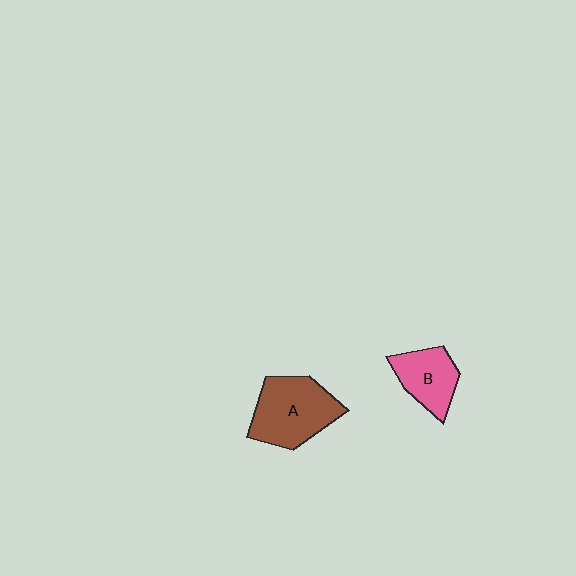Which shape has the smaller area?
Shape B (pink).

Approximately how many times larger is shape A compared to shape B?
Approximately 1.5 times.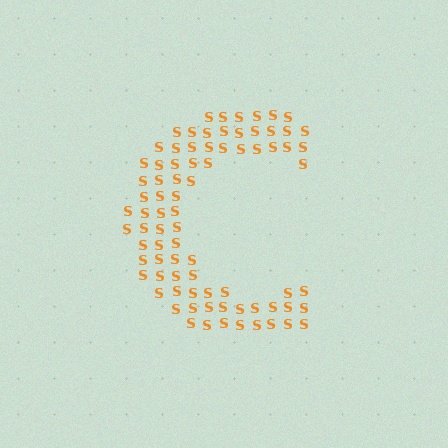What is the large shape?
The large shape is the letter C.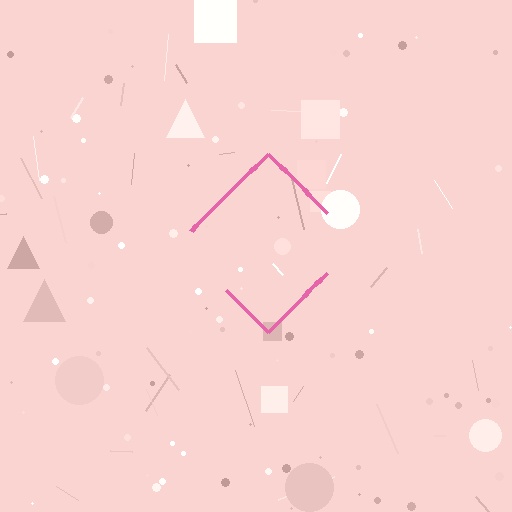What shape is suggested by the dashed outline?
The dashed outline suggests a diamond.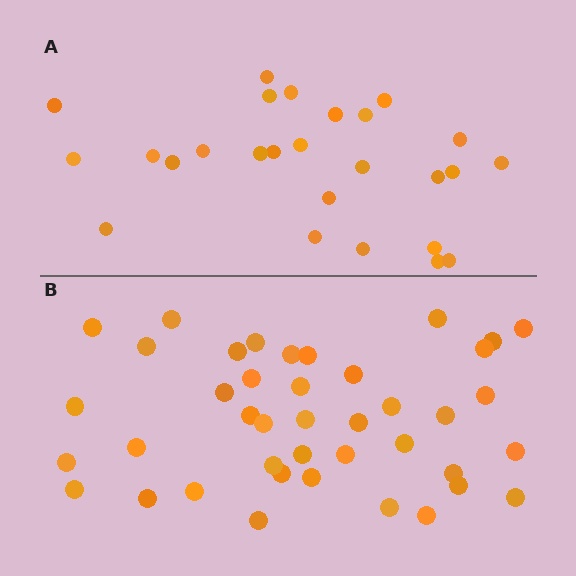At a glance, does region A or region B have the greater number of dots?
Region B (the bottom region) has more dots.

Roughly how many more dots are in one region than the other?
Region B has approximately 15 more dots than region A.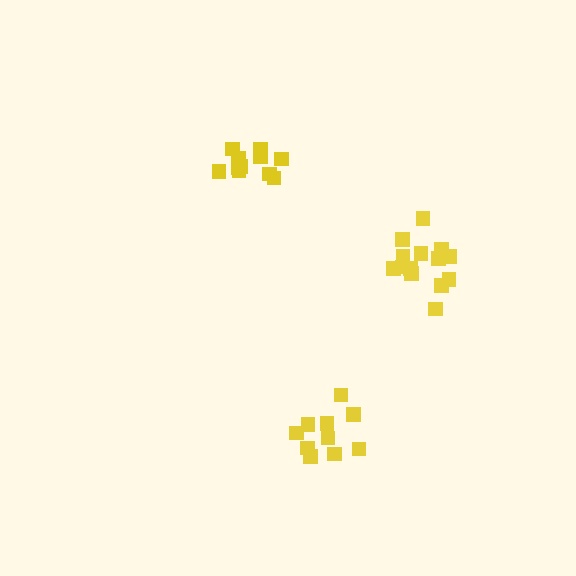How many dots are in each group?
Group 1: 10 dots, Group 2: 11 dots, Group 3: 14 dots (35 total).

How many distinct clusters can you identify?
There are 3 distinct clusters.